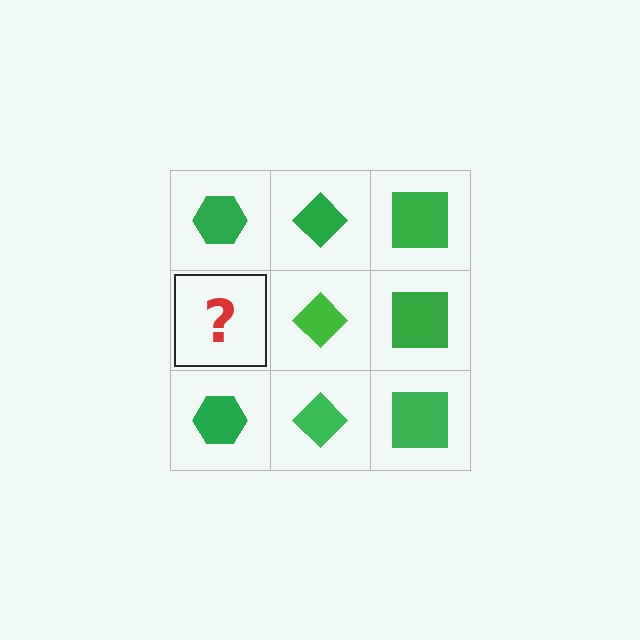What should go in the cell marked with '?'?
The missing cell should contain a green hexagon.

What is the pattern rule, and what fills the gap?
The rule is that each column has a consistent shape. The gap should be filled with a green hexagon.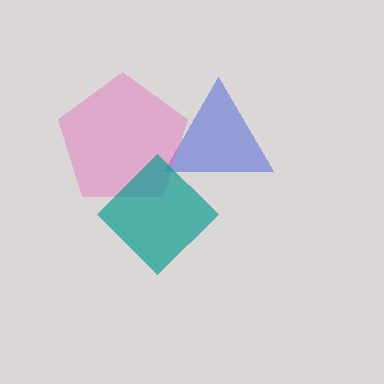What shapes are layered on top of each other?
The layered shapes are: a blue triangle, a pink pentagon, a teal diamond.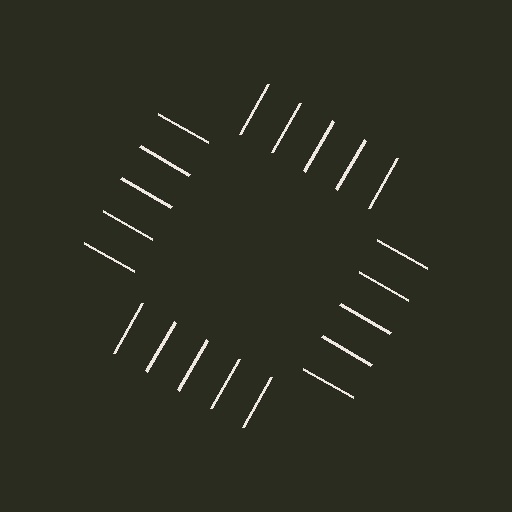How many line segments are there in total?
20 — 5 along each of the 4 edges.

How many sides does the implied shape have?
4 sides — the line-ends trace a square.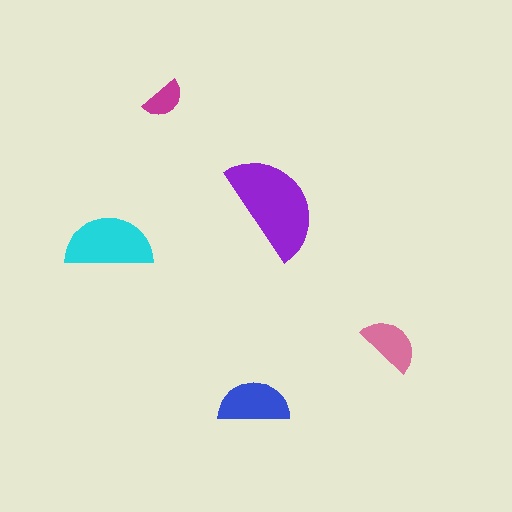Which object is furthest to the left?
The cyan semicircle is leftmost.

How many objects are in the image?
There are 5 objects in the image.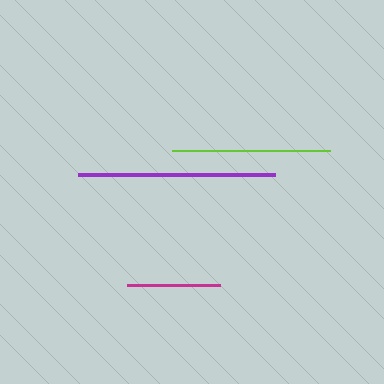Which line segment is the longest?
The purple line is the longest at approximately 197 pixels.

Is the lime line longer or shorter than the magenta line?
The lime line is longer than the magenta line.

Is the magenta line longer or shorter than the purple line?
The purple line is longer than the magenta line.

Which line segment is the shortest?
The magenta line is the shortest at approximately 94 pixels.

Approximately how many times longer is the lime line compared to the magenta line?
The lime line is approximately 1.7 times the length of the magenta line.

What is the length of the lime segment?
The lime segment is approximately 157 pixels long.